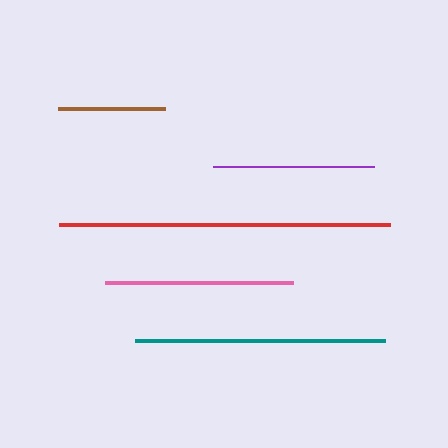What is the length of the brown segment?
The brown segment is approximately 107 pixels long.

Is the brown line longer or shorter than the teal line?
The teal line is longer than the brown line.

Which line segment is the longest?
The red line is the longest at approximately 331 pixels.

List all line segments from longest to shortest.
From longest to shortest: red, teal, pink, purple, brown.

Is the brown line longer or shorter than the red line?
The red line is longer than the brown line.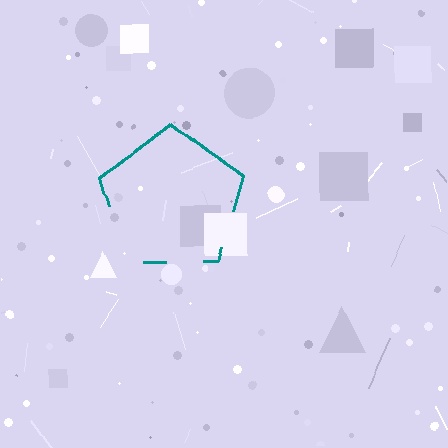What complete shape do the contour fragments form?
The contour fragments form a pentagon.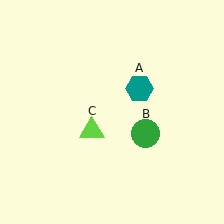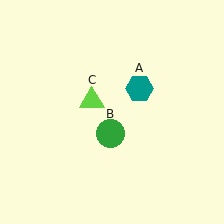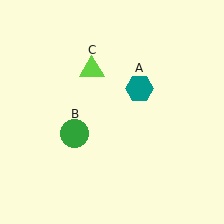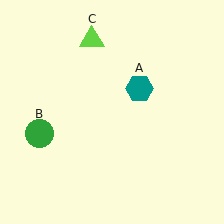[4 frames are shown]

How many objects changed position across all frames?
2 objects changed position: green circle (object B), lime triangle (object C).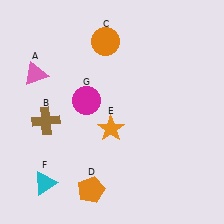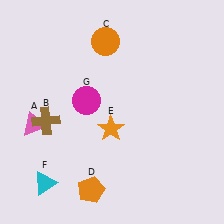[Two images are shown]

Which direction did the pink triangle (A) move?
The pink triangle (A) moved down.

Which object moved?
The pink triangle (A) moved down.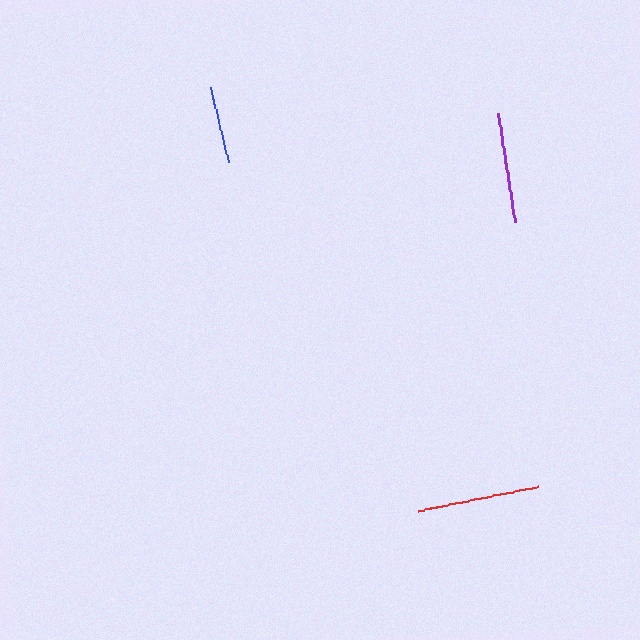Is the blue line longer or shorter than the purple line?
The purple line is longer than the blue line.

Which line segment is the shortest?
The blue line is the shortest at approximately 78 pixels.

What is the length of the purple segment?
The purple segment is approximately 112 pixels long.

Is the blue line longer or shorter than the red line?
The red line is longer than the blue line.